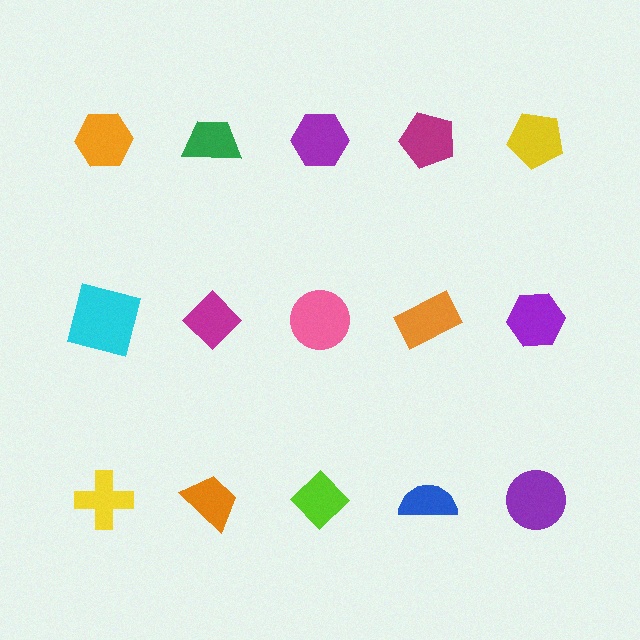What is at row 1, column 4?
A magenta pentagon.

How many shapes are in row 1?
5 shapes.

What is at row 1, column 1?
An orange hexagon.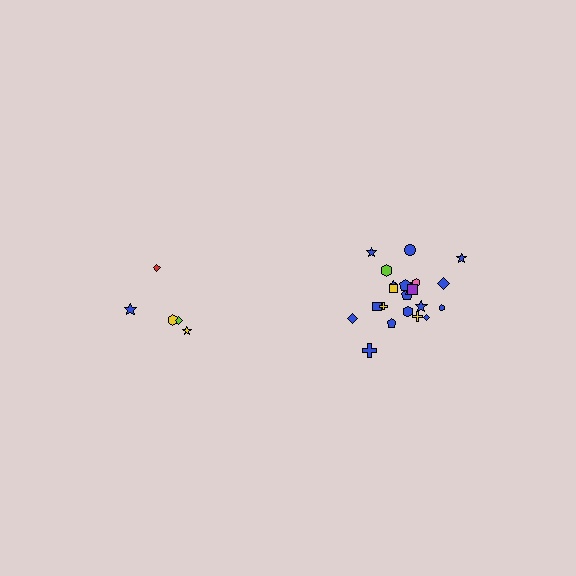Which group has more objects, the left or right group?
The right group.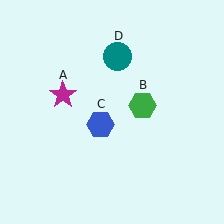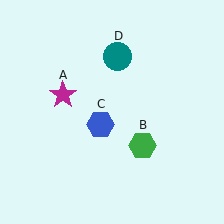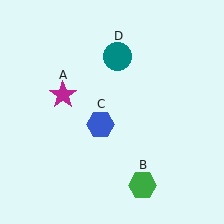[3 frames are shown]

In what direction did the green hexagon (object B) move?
The green hexagon (object B) moved down.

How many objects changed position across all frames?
1 object changed position: green hexagon (object B).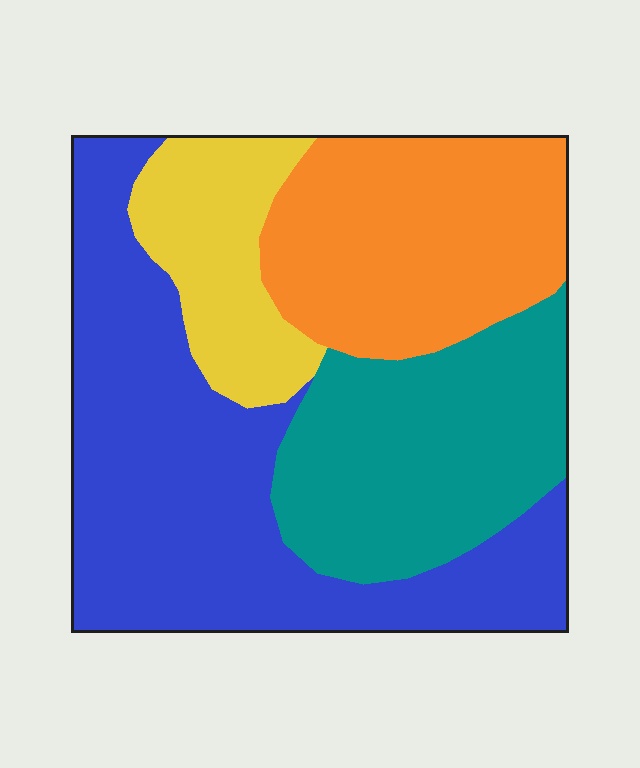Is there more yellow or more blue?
Blue.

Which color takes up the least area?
Yellow, at roughly 15%.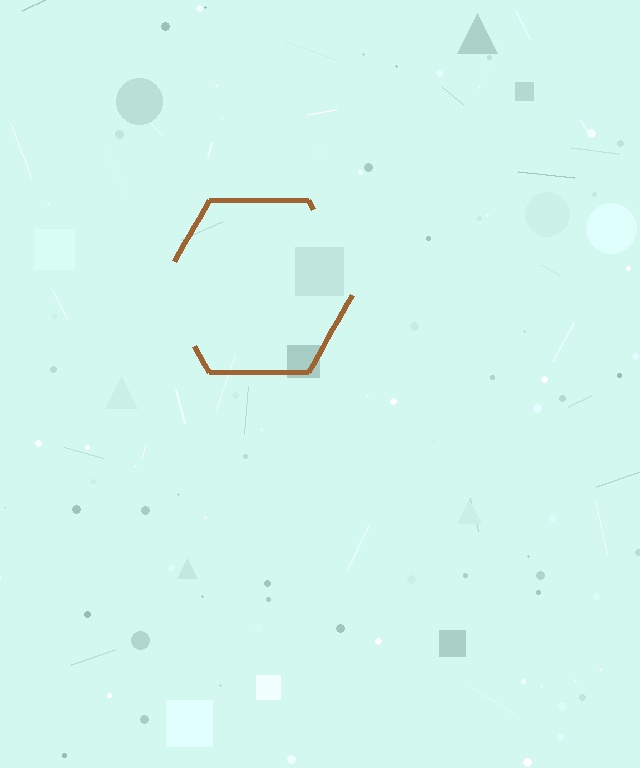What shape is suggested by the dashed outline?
The dashed outline suggests a hexagon.